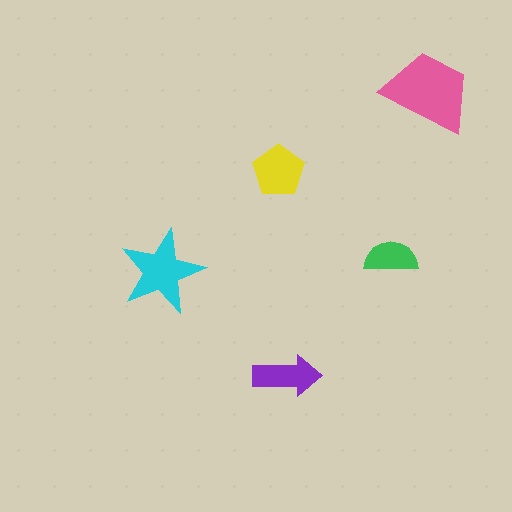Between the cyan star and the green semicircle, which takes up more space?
The cyan star.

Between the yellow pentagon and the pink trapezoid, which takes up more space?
The pink trapezoid.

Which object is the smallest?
The green semicircle.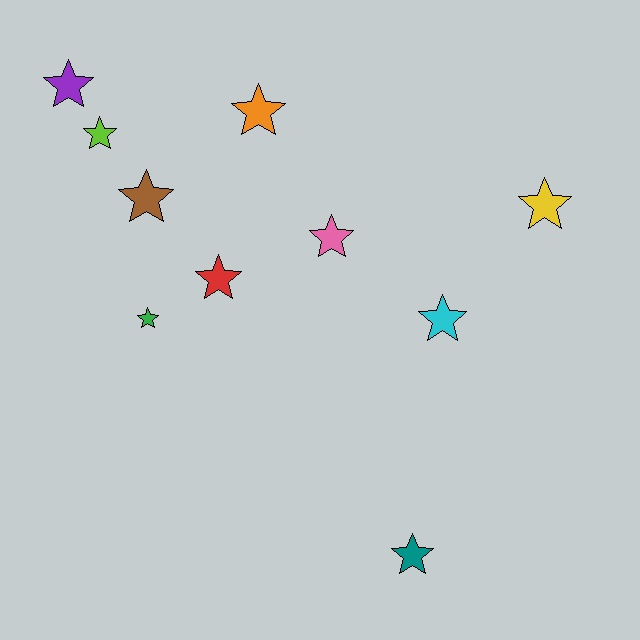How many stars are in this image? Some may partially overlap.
There are 10 stars.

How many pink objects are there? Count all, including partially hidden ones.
There is 1 pink object.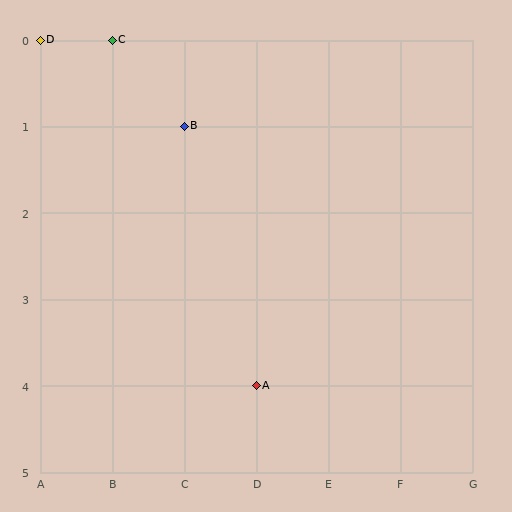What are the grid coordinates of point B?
Point B is at grid coordinates (C, 1).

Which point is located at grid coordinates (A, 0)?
Point D is at (A, 0).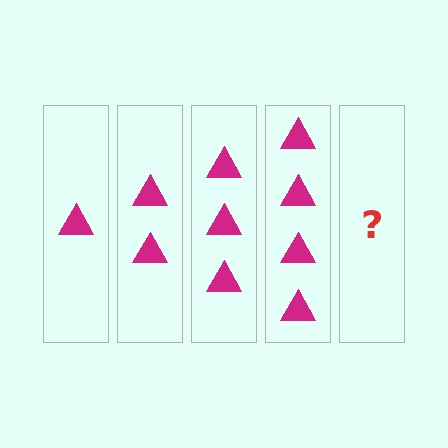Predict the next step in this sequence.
The next step is 5 triangles.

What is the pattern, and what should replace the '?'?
The pattern is that each step adds one more triangle. The '?' should be 5 triangles.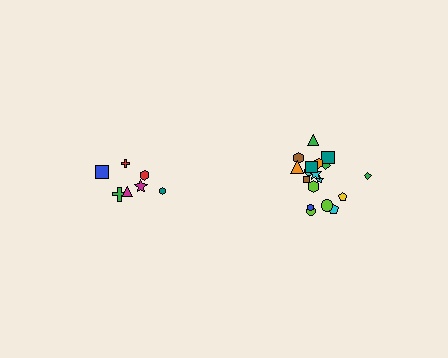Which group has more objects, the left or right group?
The right group.